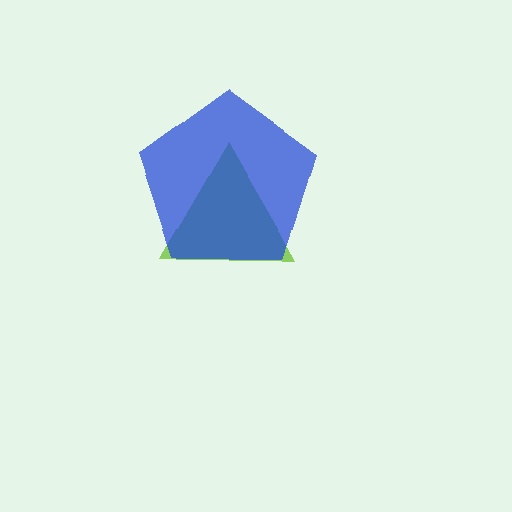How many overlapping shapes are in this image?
There are 2 overlapping shapes in the image.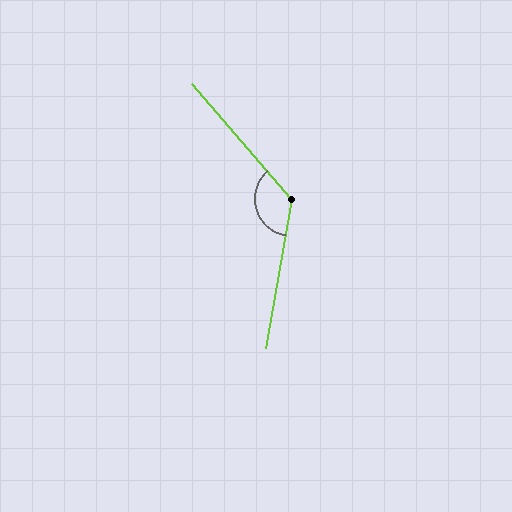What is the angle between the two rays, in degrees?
Approximately 129 degrees.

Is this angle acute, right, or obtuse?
It is obtuse.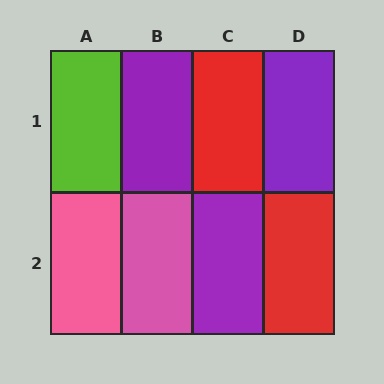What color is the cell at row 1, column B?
Purple.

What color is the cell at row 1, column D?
Purple.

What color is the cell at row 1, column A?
Lime.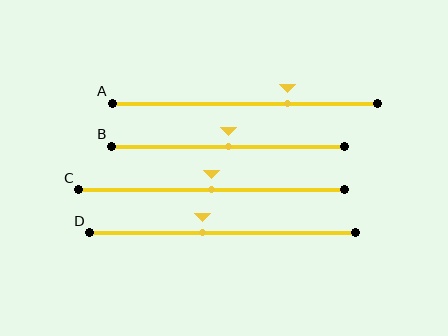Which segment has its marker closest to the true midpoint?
Segment B has its marker closest to the true midpoint.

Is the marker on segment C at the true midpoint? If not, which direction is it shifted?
Yes, the marker on segment C is at the true midpoint.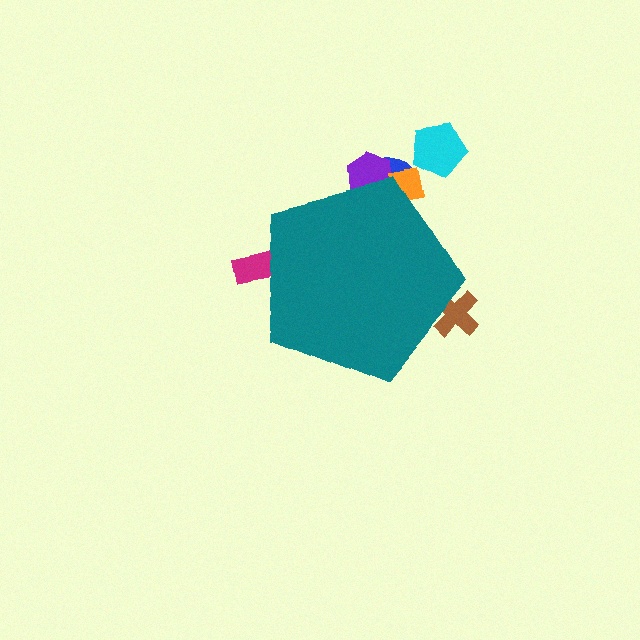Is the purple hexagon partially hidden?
Yes, the purple hexagon is partially hidden behind the teal pentagon.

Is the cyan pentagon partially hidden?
No, the cyan pentagon is fully visible.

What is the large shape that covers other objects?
A teal pentagon.